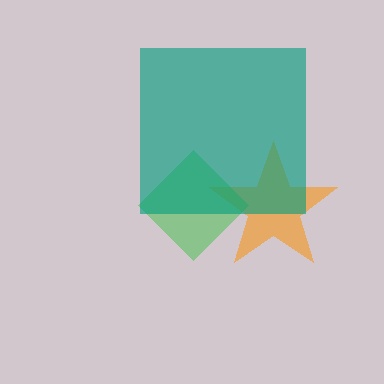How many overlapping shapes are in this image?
There are 3 overlapping shapes in the image.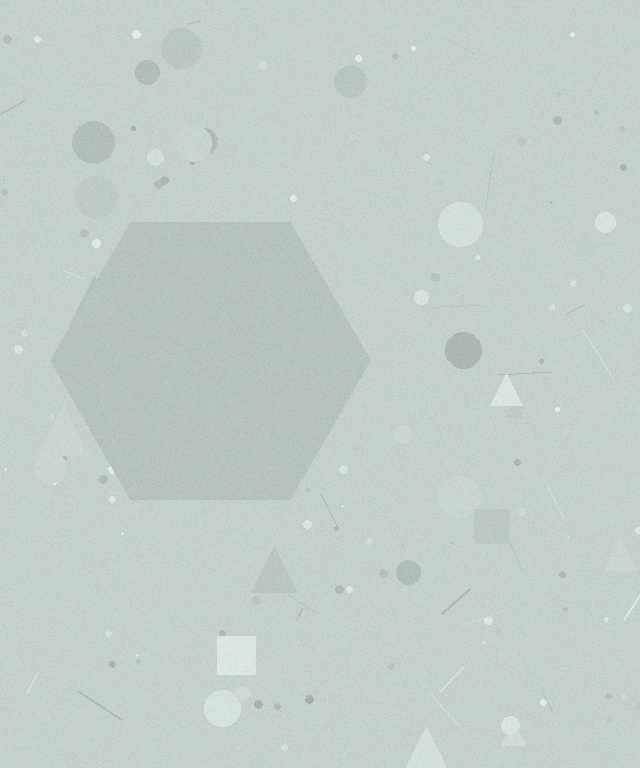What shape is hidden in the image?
A hexagon is hidden in the image.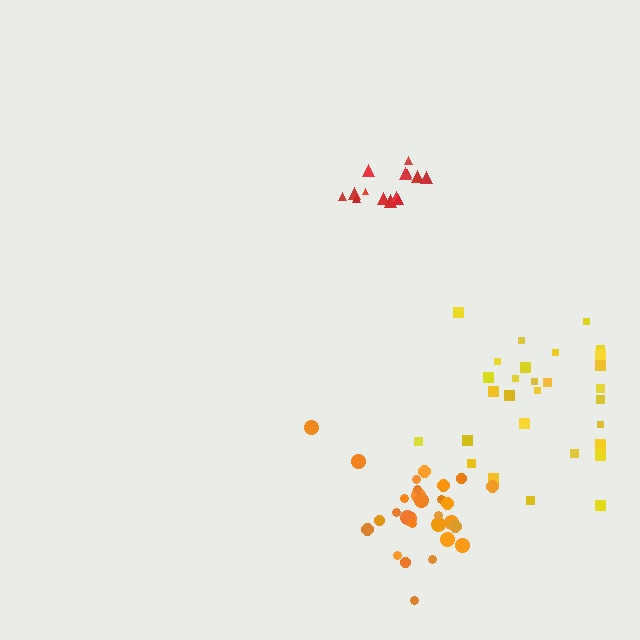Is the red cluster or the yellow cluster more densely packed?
Red.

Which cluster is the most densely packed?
Red.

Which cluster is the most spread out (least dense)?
Yellow.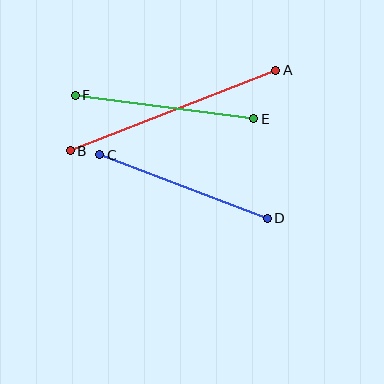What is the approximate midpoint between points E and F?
The midpoint is at approximately (164, 107) pixels.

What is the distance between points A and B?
The distance is approximately 221 pixels.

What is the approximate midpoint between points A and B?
The midpoint is at approximately (173, 111) pixels.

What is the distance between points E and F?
The distance is approximately 180 pixels.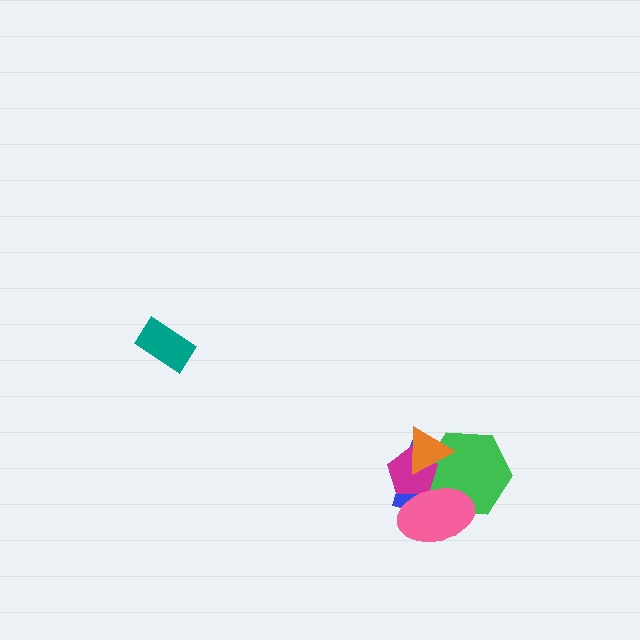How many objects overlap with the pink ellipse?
3 objects overlap with the pink ellipse.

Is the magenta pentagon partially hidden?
Yes, it is partially covered by another shape.